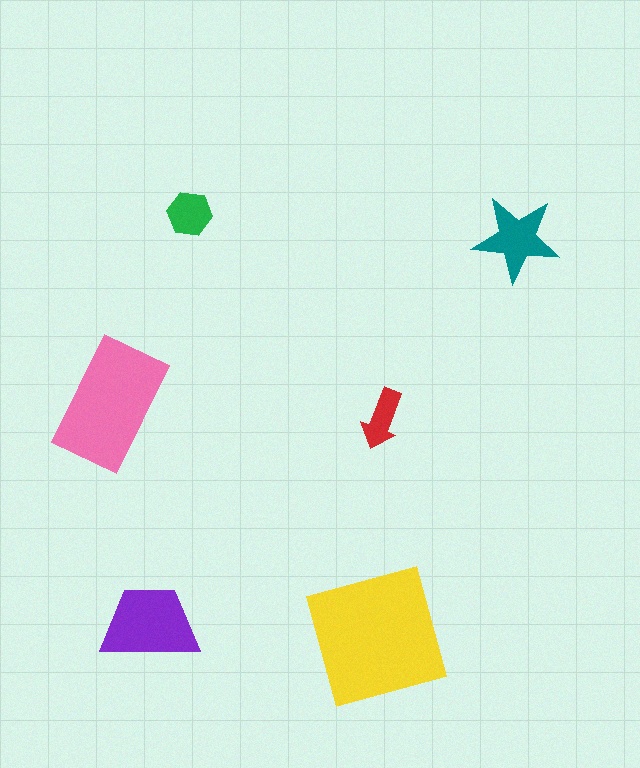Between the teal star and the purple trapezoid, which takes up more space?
The purple trapezoid.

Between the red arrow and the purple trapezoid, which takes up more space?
The purple trapezoid.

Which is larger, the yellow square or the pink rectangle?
The yellow square.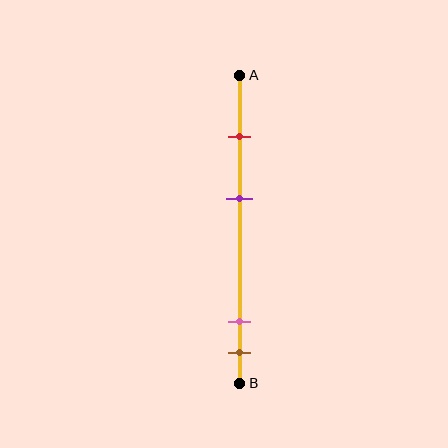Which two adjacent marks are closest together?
The pink and brown marks are the closest adjacent pair.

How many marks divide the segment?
There are 4 marks dividing the segment.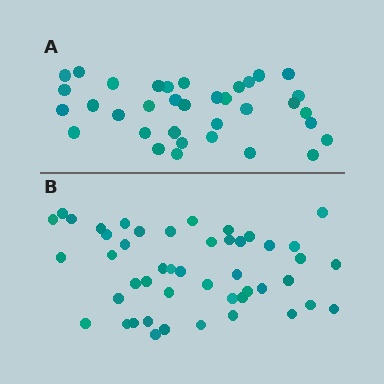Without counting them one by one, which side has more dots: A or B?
Region B (the bottom region) has more dots.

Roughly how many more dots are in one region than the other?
Region B has roughly 12 or so more dots than region A.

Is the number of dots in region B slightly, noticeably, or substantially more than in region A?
Region B has noticeably more, but not dramatically so. The ratio is roughly 1.3 to 1.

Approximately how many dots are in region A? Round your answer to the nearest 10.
About 40 dots. (The exact count is 35, which rounds to 40.)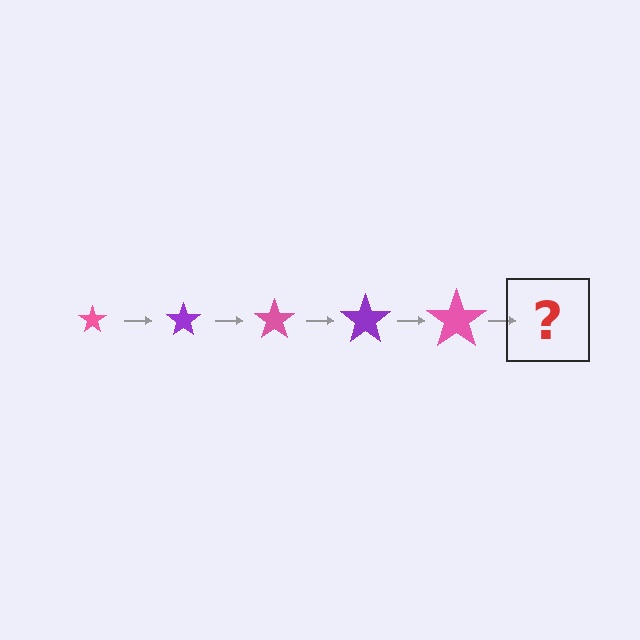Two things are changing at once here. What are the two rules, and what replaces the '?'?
The two rules are that the star grows larger each step and the color cycles through pink and purple. The '?' should be a purple star, larger than the previous one.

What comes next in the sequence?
The next element should be a purple star, larger than the previous one.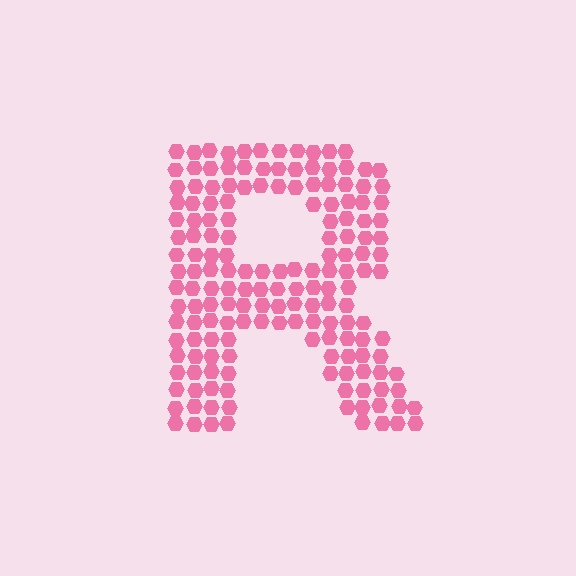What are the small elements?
The small elements are hexagons.